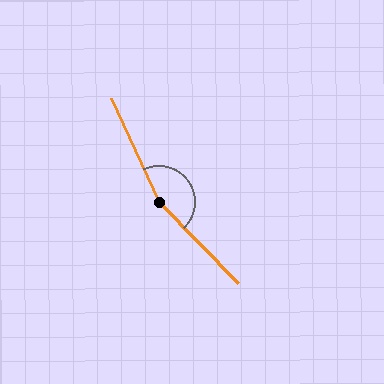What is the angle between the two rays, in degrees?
Approximately 161 degrees.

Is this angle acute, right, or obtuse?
It is obtuse.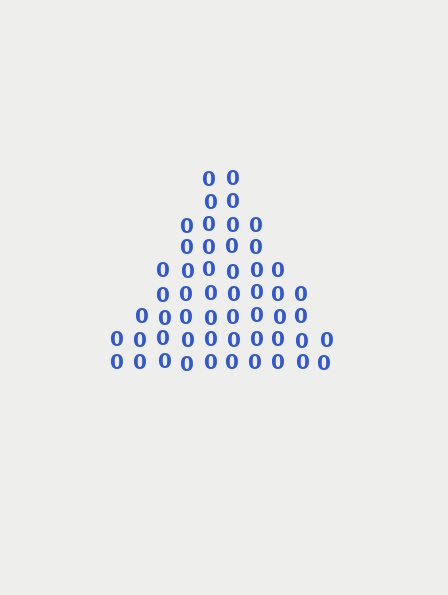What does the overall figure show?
The overall figure shows a triangle.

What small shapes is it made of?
It is made of small digit 0's.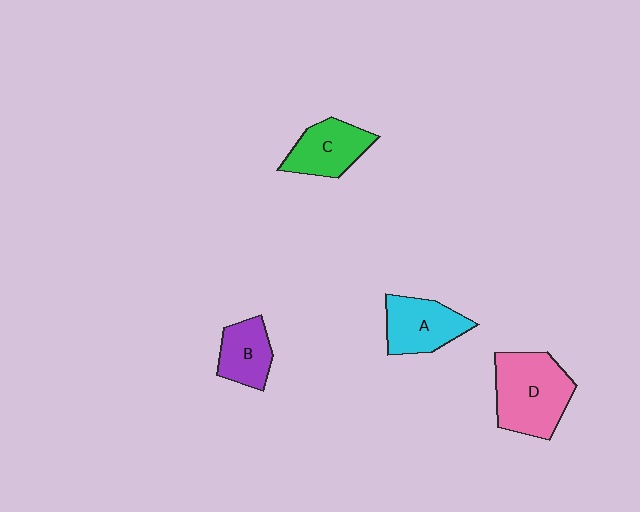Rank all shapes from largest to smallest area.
From largest to smallest: D (pink), A (cyan), C (green), B (purple).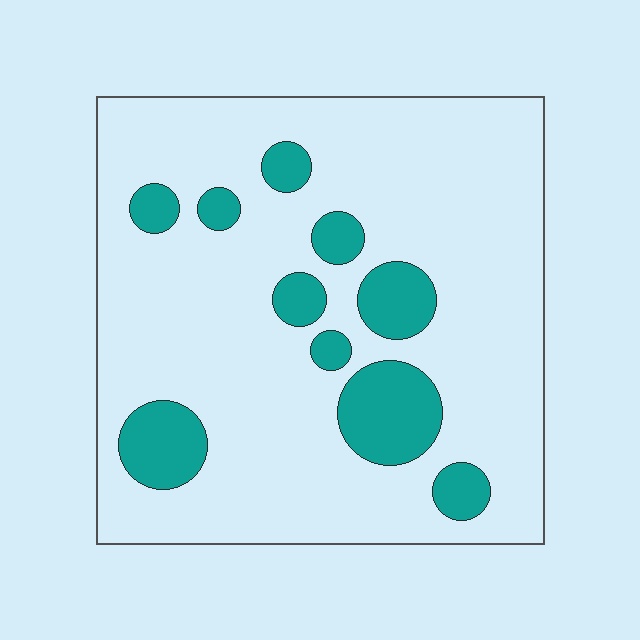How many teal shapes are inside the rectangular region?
10.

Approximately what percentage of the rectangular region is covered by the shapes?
Approximately 15%.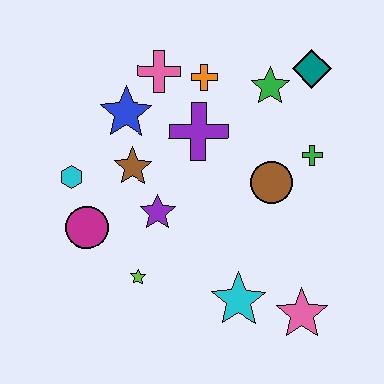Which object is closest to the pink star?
The cyan star is closest to the pink star.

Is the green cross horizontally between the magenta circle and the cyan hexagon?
No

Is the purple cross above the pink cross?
No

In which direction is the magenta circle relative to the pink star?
The magenta circle is to the left of the pink star.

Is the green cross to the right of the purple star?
Yes